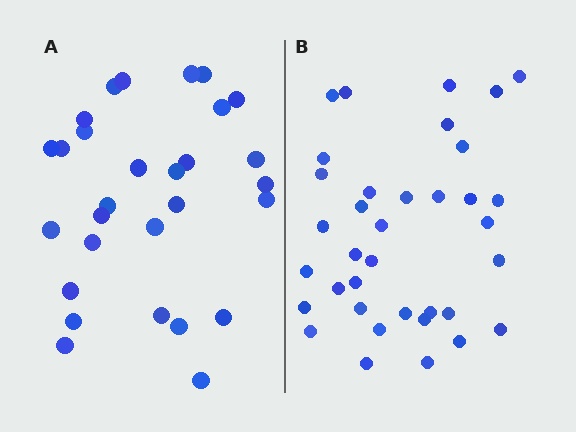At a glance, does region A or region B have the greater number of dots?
Region B (the right region) has more dots.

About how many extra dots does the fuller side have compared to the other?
Region B has roughly 8 or so more dots than region A.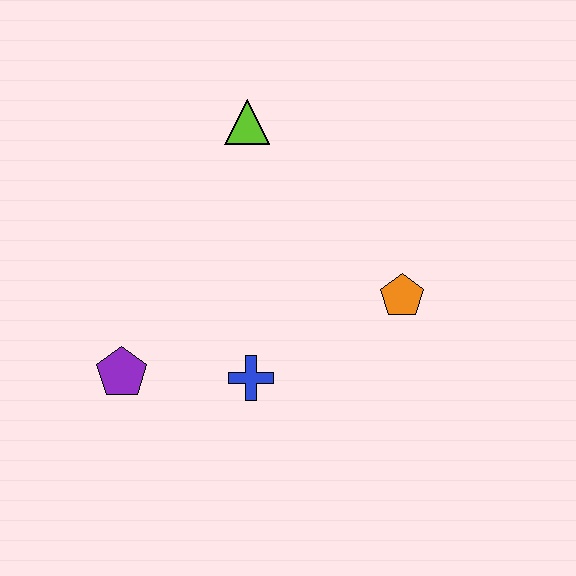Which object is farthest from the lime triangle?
The purple pentagon is farthest from the lime triangle.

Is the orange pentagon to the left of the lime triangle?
No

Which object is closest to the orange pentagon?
The blue cross is closest to the orange pentagon.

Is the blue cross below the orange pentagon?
Yes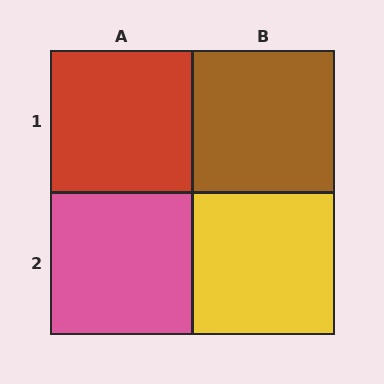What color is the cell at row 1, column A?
Red.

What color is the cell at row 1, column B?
Brown.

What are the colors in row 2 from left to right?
Pink, yellow.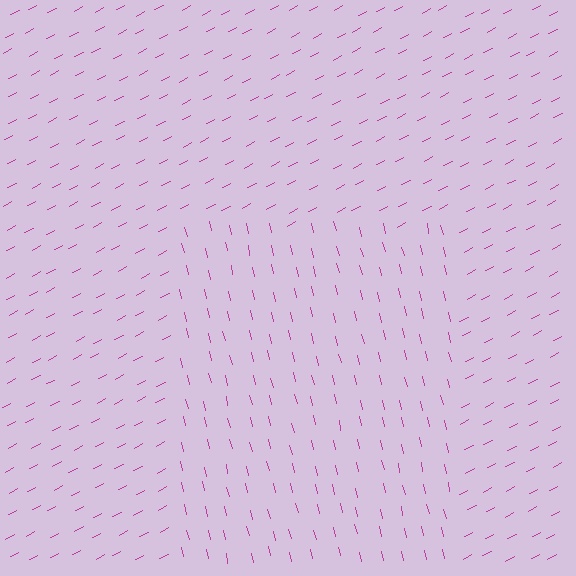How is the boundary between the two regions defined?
The boundary is defined purely by a change in line orientation (approximately 75 degrees difference). All lines are the same color and thickness.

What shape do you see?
I see a rectangle.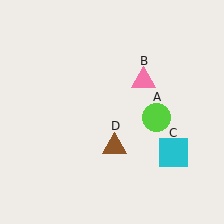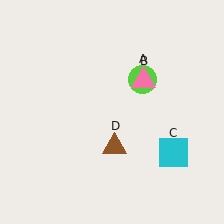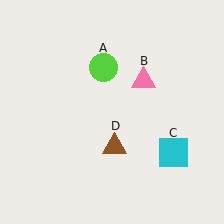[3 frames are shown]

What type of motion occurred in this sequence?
The lime circle (object A) rotated counterclockwise around the center of the scene.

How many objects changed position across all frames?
1 object changed position: lime circle (object A).